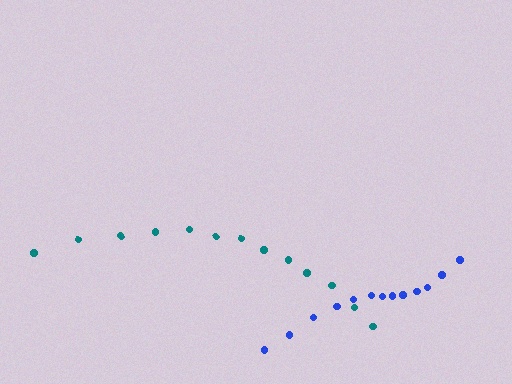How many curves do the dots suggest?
There are 2 distinct paths.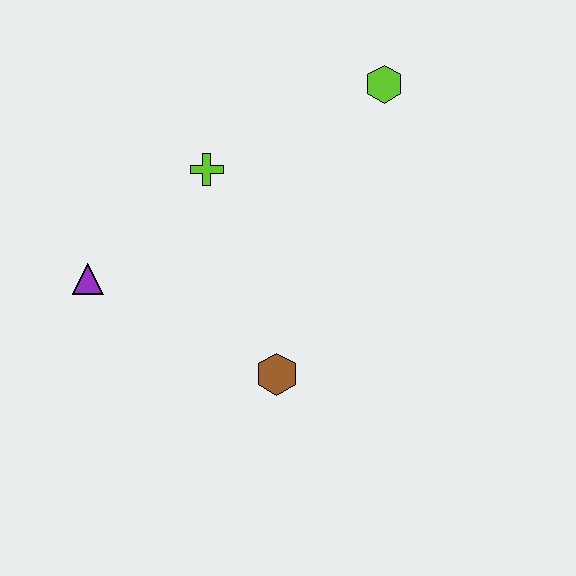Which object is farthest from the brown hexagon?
The lime hexagon is farthest from the brown hexagon.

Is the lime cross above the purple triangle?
Yes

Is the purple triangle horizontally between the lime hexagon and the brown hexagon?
No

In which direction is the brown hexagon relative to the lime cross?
The brown hexagon is below the lime cross.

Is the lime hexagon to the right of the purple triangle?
Yes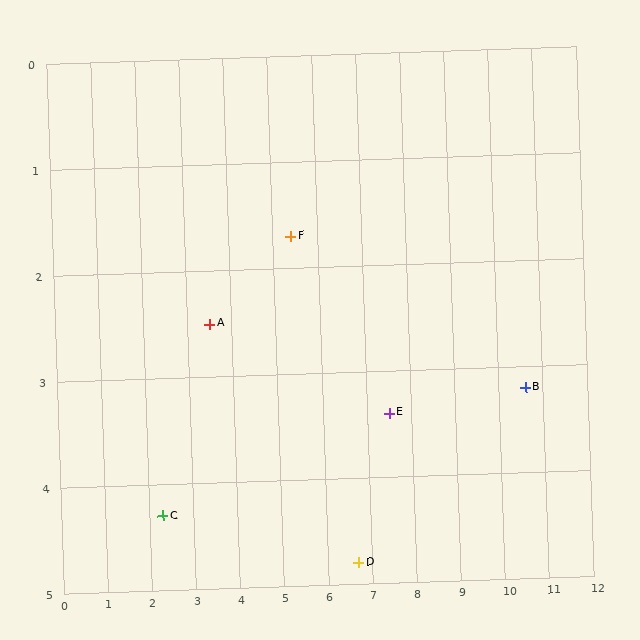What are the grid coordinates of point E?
Point E is at approximately (7.5, 3.4).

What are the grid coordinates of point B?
Point B is at approximately (10.6, 3.2).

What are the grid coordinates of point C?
Point C is at approximately (2.3, 4.3).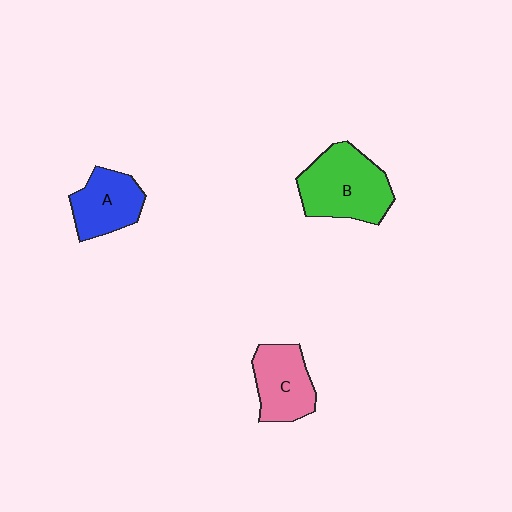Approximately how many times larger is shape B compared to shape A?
Approximately 1.5 times.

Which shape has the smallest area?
Shape A (blue).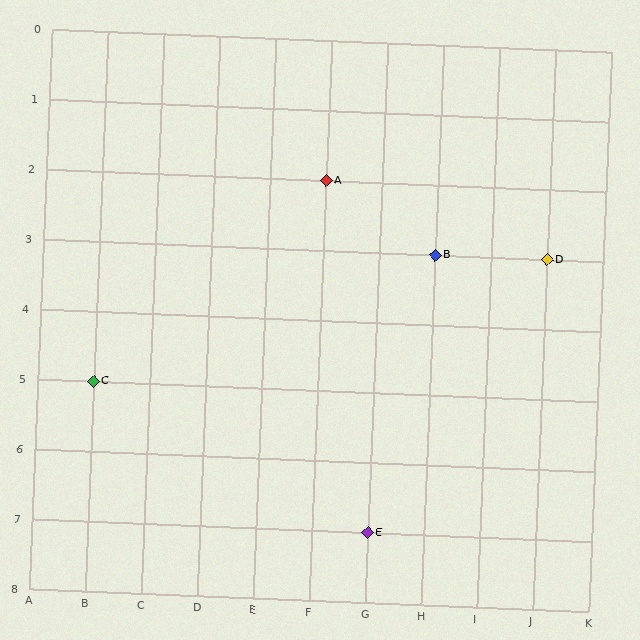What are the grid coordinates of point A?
Point A is at grid coordinates (F, 2).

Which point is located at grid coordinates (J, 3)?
Point D is at (J, 3).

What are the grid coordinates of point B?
Point B is at grid coordinates (H, 3).